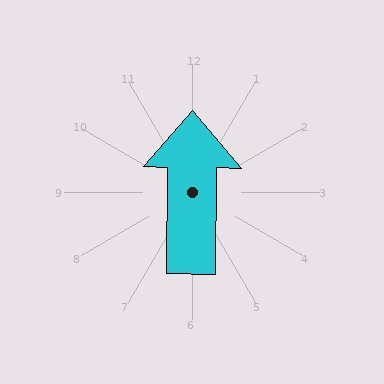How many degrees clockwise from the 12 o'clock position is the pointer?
Approximately 1 degrees.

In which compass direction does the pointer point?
North.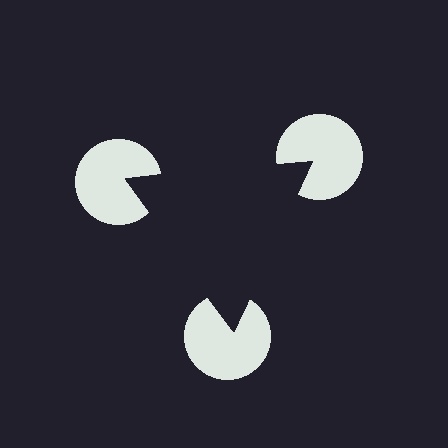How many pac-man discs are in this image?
There are 3 — one at each vertex of the illusory triangle.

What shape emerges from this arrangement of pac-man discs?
An illusory triangle — its edges are inferred from the aligned wedge cuts in the pac-man discs, not physically drawn.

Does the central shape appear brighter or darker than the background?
It typically appears slightly darker than the background, even though no actual brightness change is drawn.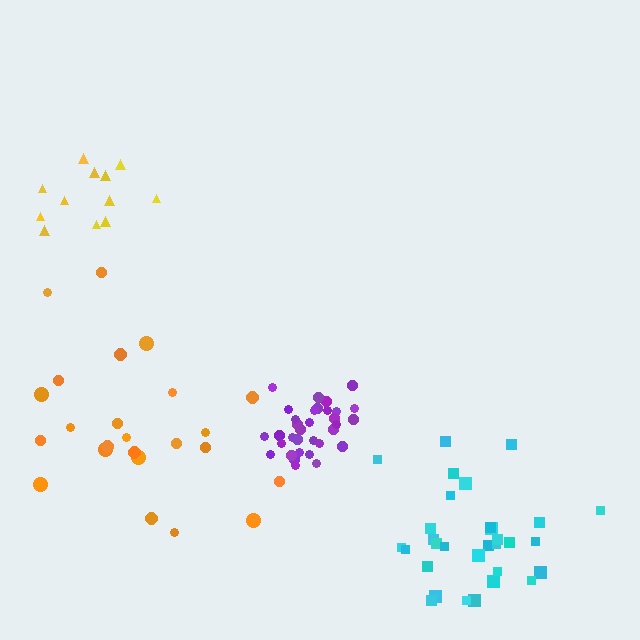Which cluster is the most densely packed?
Purple.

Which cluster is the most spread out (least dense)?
Orange.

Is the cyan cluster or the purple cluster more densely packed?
Purple.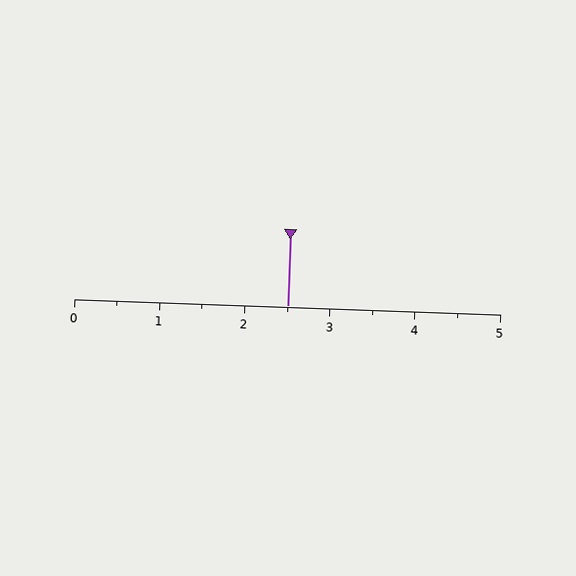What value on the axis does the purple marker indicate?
The marker indicates approximately 2.5.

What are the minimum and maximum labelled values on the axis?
The axis runs from 0 to 5.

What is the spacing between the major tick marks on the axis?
The major ticks are spaced 1 apart.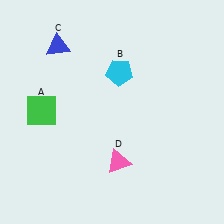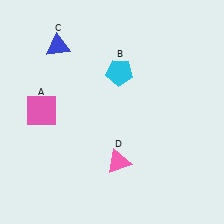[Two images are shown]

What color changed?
The square (A) changed from green in Image 1 to pink in Image 2.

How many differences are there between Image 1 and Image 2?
There is 1 difference between the two images.